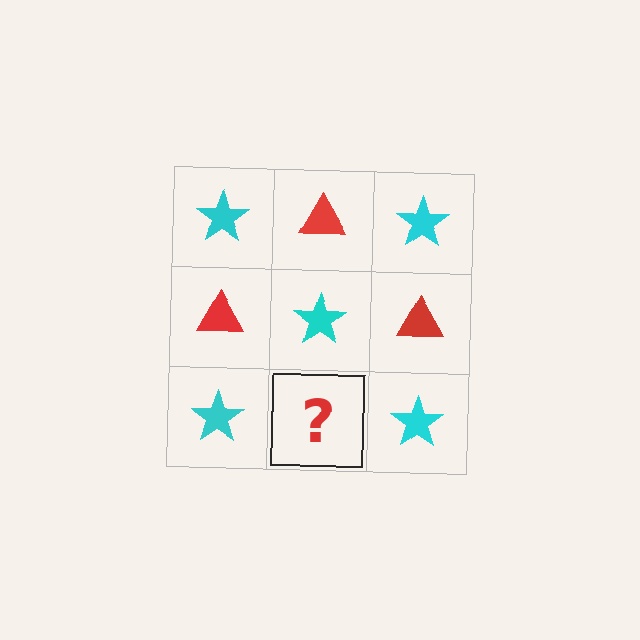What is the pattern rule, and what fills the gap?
The rule is that it alternates cyan star and red triangle in a checkerboard pattern. The gap should be filled with a red triangle.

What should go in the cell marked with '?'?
The missing cell should contain a red triangle.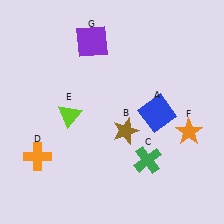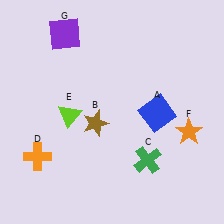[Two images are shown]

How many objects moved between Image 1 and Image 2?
2 objects moved between the two images.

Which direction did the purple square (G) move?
The purple square (G) moved left.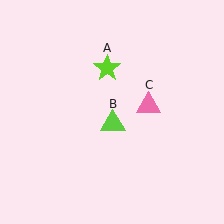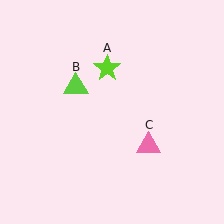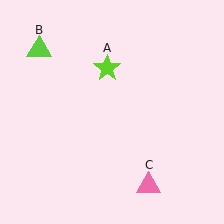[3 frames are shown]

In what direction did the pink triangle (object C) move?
The pink triangle (object C) moved down.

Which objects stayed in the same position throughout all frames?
Lime star (object A) remained stationary.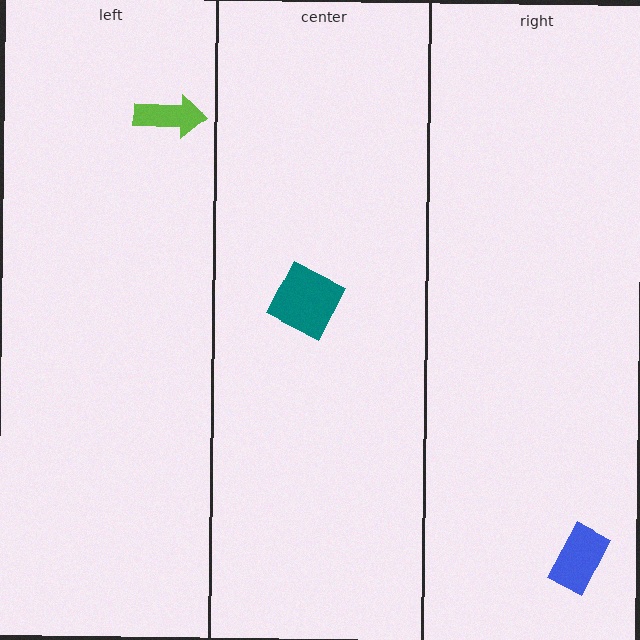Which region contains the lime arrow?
The left region.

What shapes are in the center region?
The teal square.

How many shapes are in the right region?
1.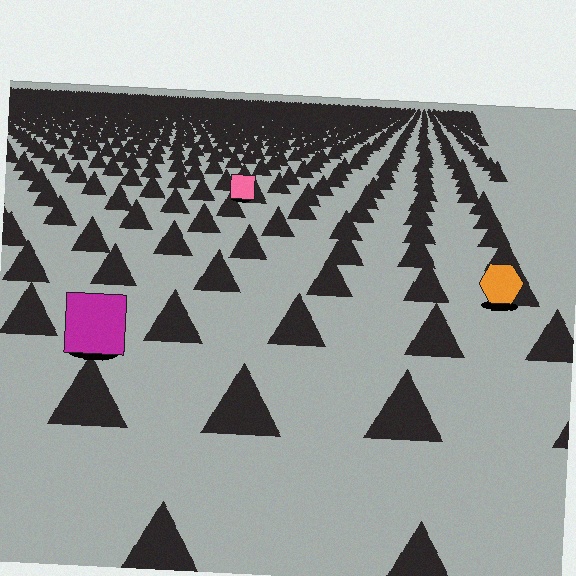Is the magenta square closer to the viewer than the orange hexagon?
Yes. The magenta square is closer — you can tell from the texture gradient: the ground texture is coarser near it.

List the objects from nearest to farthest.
From nearest to farthest: the magenta square, the orange hexagon, the pink square.